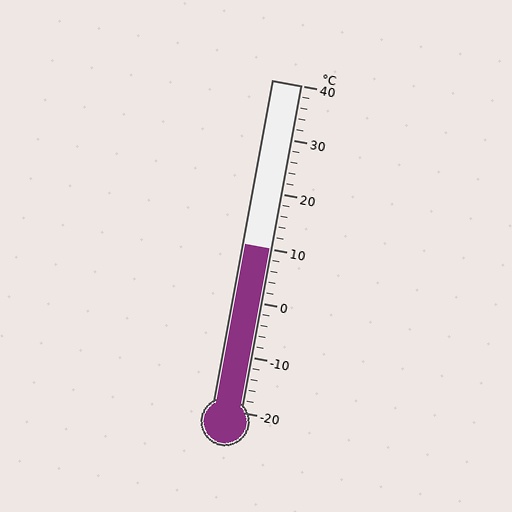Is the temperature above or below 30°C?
The temperature is below 30°C.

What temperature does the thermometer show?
The thermometer shows approximately 10°C.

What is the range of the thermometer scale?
The thermometer scale ranges from -20°C to 40°C.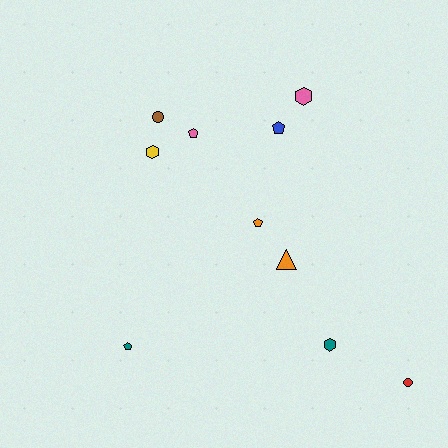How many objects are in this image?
There are 10 objects.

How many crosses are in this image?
There are no crosses.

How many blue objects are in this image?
There is 1 blue object.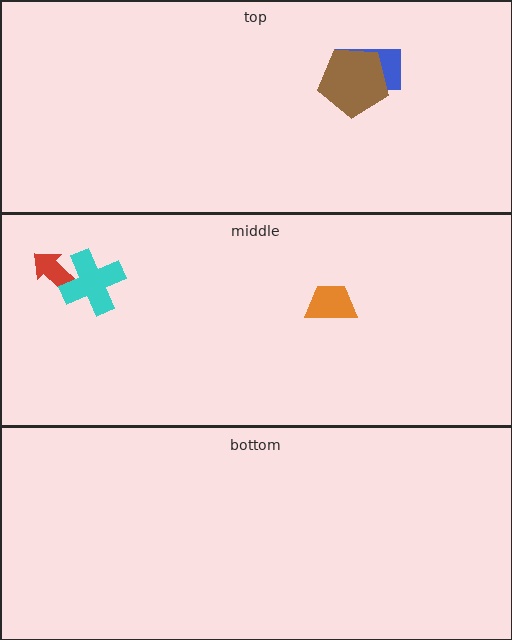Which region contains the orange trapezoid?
The middle region.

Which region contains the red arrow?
The middle region.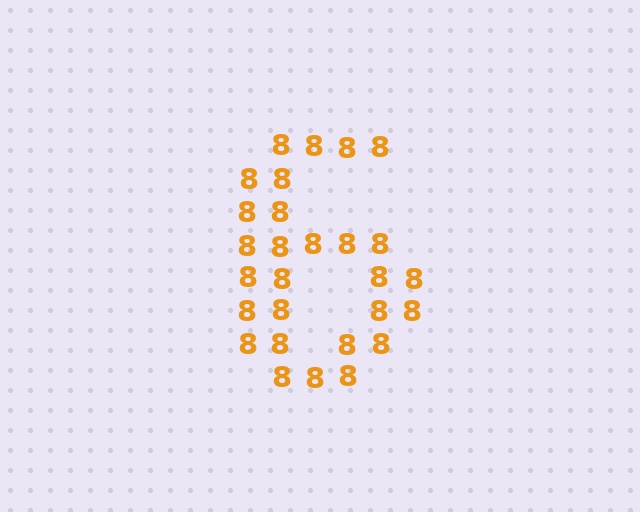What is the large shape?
The large shape is the digit 6.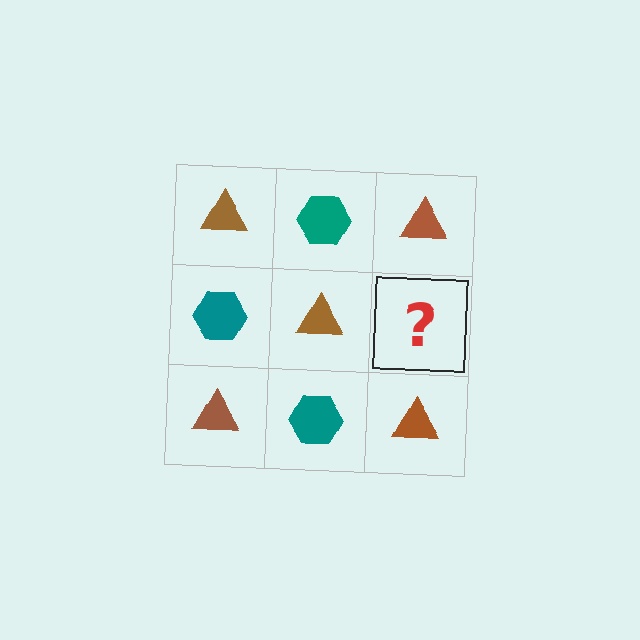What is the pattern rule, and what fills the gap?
The rule is that it alternates brown triangle and teal hexagon in a checkerboard pattern. The gap should be filled with a teal hexagon.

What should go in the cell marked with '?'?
The missing cell should contain a teal hexagon.